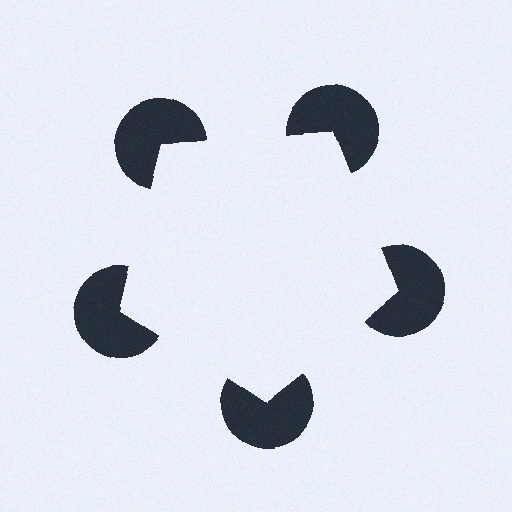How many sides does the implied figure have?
5 sides.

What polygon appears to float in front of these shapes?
An illusory pentagon — its edges are inferred from the aligned wedge cuts in the pac-man discs, not physically drawn.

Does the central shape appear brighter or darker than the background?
It typically appears slightly brighter than the background, even though no actual brightness change is drawn.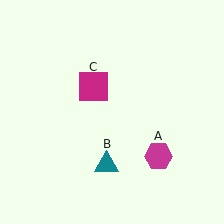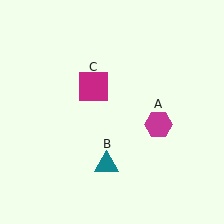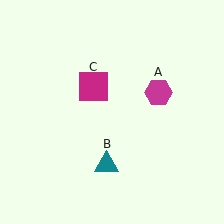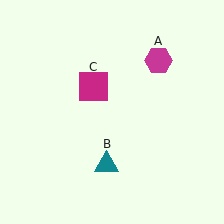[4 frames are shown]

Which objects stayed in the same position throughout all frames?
Teal triangle (object B) and magenta square (object C) remained stationary.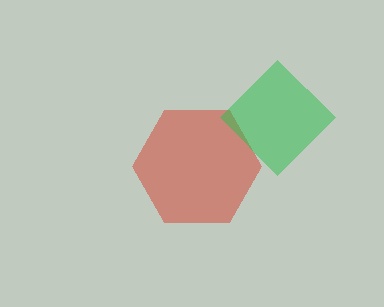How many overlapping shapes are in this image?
There are 2 overlapping shapes in the image.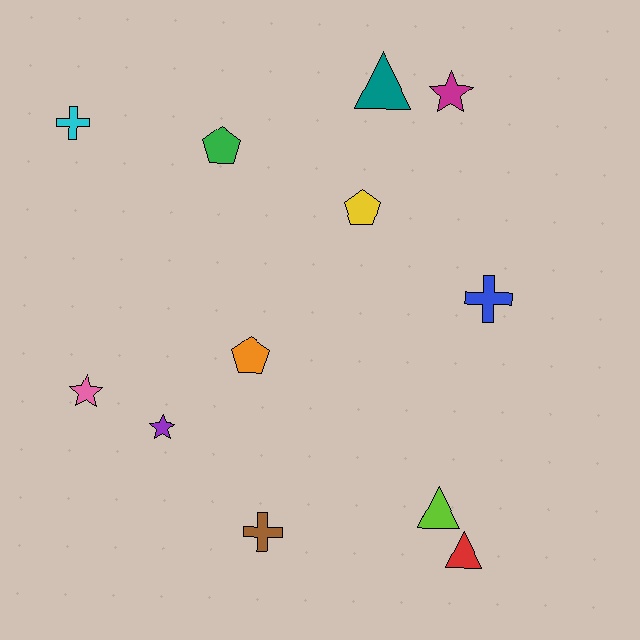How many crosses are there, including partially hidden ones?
There are 3 crosses.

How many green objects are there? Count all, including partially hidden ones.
There is 1 green object.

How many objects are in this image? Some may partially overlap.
There are 12 objects.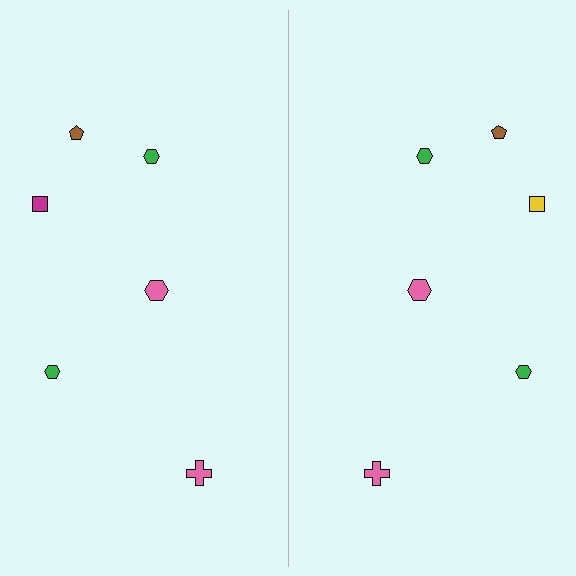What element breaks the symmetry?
The yellow square on the right side breaks the symmetry — its mirror counterpart is magenta.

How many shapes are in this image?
There are 12 shapes in this image.